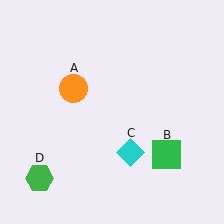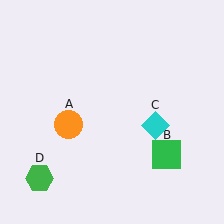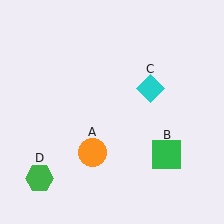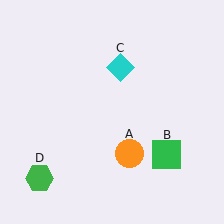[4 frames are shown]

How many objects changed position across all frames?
2 objects changed position: orange circle (object A), cyan diamond (object C).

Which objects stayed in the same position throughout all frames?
Green square (object B) and green hexagon (object D) remained stationary.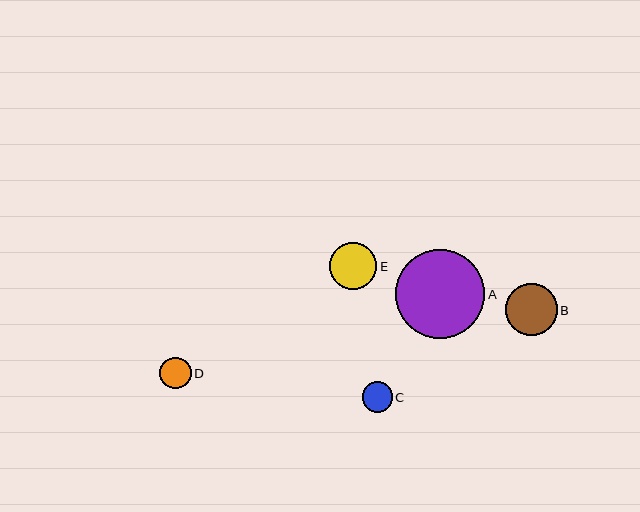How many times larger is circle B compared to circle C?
Circle B is approximately 1.7 times the size of circle C.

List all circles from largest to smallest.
From largest to smallest: A, B, E, D, C.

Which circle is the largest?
Circle A is the largest with a size of approximately 90 pixels.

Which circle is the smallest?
Circle C is the smallest with a size of approximately 30 pixels.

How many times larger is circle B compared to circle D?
Circle B is approximately 1.6 times the size of circle D.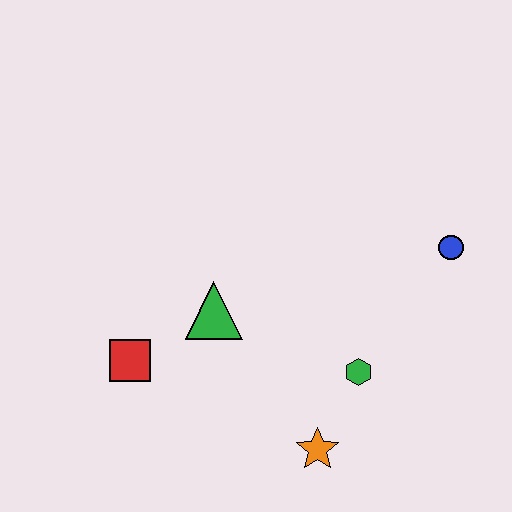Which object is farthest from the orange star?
The blue circle is farthest from the orange star.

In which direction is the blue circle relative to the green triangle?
The blue circle is to the right of the green triangle.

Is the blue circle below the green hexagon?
No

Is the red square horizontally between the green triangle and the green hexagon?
No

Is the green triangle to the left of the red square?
No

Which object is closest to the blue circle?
The green hexagon is closest to the blue circle.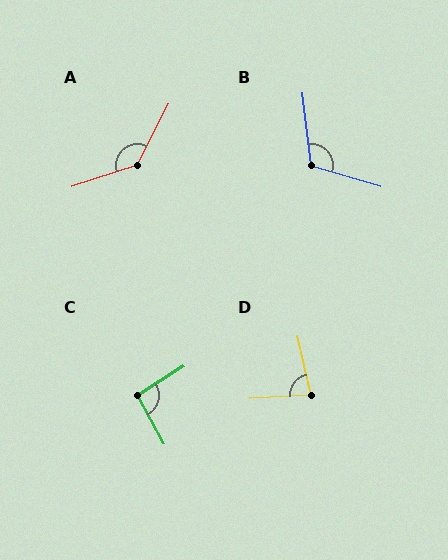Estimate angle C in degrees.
Approximately 94 degrees.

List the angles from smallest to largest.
D (81°), C (94°), B (114°), A (135°).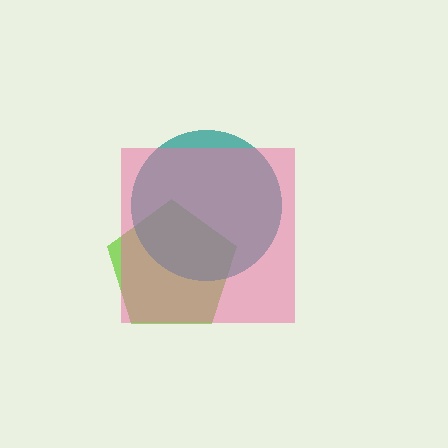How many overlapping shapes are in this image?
There are 3 overlapping shapes in the image.